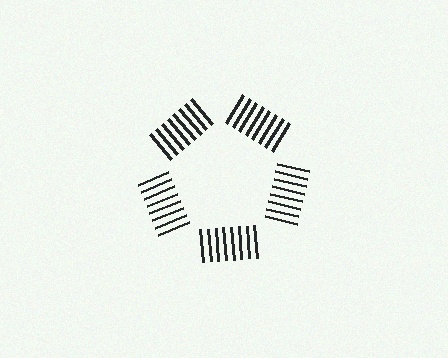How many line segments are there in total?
40 — 8 along each of the 5 edges.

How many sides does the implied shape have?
5 sides — the line-ends trace a pentagon.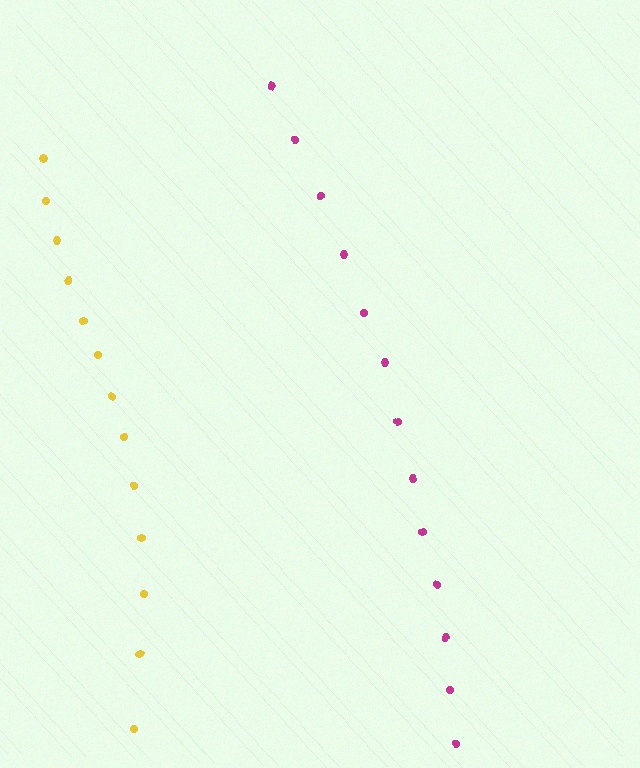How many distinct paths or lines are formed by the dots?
There are 2 distinct paths.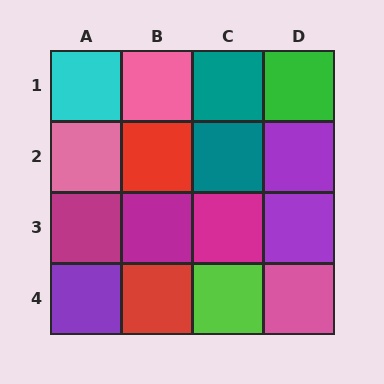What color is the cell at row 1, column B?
Pink.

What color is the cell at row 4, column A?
Purple.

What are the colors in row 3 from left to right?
Magenta, magenta, magenta, purple.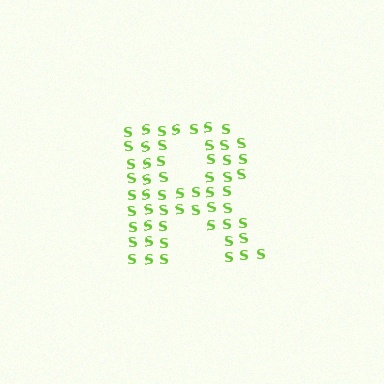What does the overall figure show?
The overall figure shows the letter R.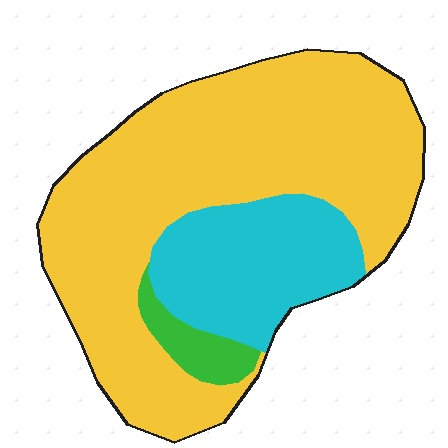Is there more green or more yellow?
Yellow.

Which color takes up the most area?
Yellow, at roughly 70%.